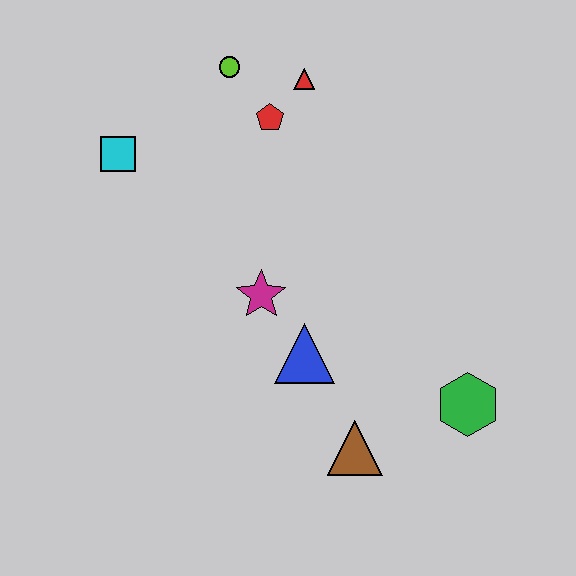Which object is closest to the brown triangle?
The blue triangle is closest to the brown triangle.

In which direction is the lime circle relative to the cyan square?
The lime circle is to the right of the cyan square.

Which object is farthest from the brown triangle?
The lime circle is farthest from the brown triangle.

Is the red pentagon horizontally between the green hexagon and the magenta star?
Yes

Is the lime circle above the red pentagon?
Yes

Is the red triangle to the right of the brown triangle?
No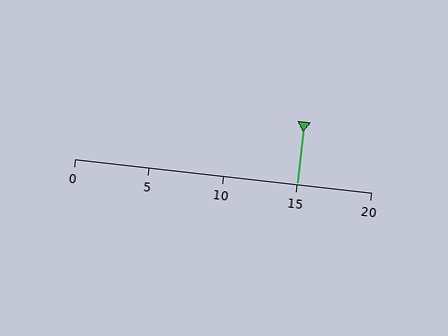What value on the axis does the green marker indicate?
The marker indicates approximately 15.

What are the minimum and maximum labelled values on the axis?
The axis runs from 0 to 20.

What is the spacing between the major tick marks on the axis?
The major ticks are spaced 5 apart.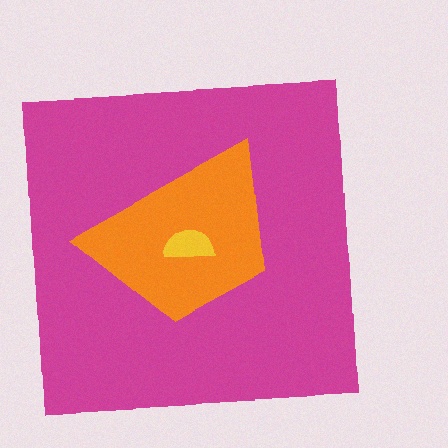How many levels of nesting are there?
3.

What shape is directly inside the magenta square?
The orange trapezoid.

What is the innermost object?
The yellow semicircle.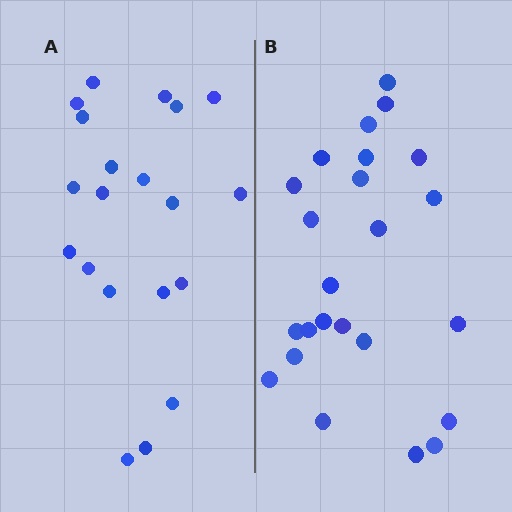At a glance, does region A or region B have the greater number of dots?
Region B (the right region) has more dots.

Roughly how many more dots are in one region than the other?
Region B has about 4 more dots than region A.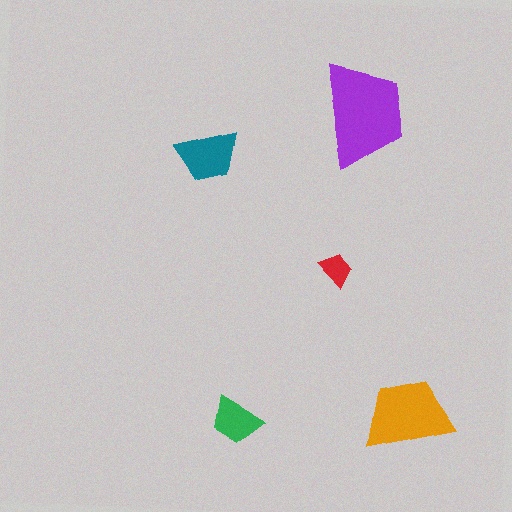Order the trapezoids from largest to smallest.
the purple one, the orange one, the teal one, the green one, the red one.